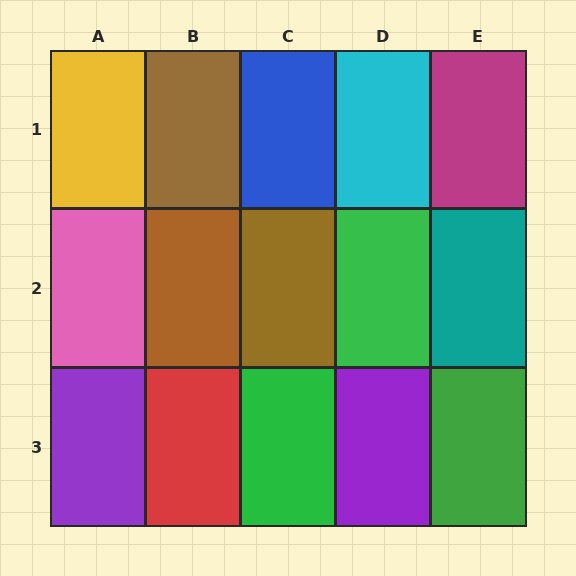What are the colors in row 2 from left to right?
Pink, brown, brown, green, teal.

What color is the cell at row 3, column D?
Purple.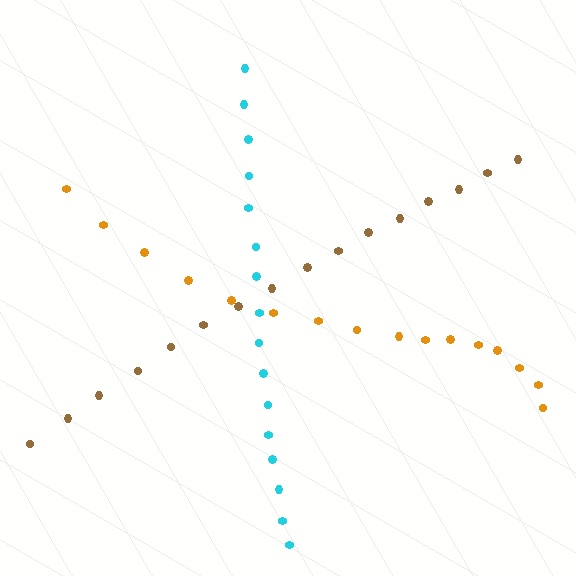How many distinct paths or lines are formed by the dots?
There are 3 distinct paths.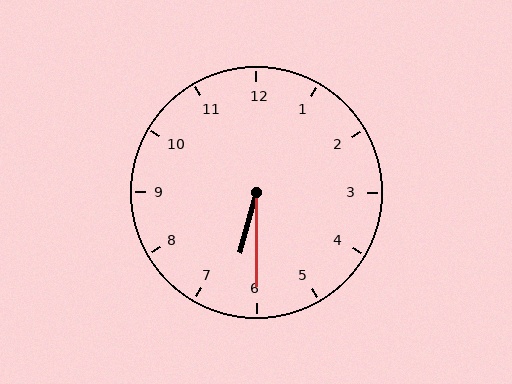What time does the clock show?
6:30.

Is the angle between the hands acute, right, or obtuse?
It is acute.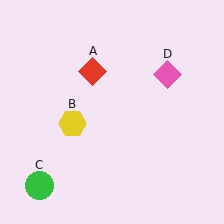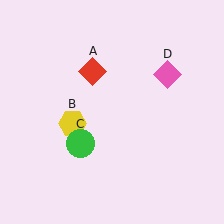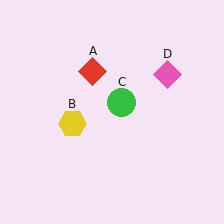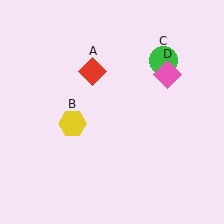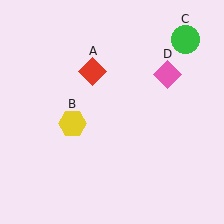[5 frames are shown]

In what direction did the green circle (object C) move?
The green circle (object C) moved up and to the right.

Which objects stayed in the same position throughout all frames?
Red diamond (object A) and yellow hexagon (object B) and pink diamond (object D) remained stationary.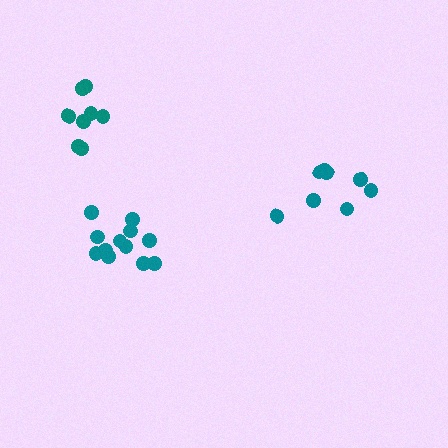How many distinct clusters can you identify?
There are 3 distinct clusters.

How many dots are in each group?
Group 1: 12 dots, Group 2: 8 dots, Group 3: 8 dots (28 total).